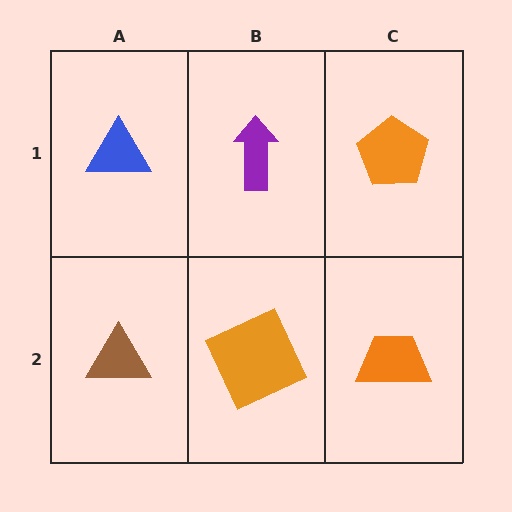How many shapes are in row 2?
3 shapes.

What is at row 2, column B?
An orange square.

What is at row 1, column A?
A blue triangle.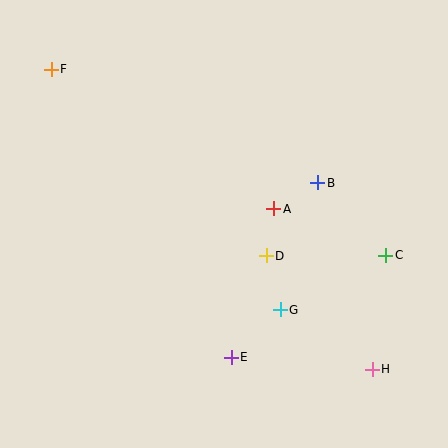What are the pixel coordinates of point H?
Point H is at (372, 369).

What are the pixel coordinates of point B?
Point B is at (318, 183).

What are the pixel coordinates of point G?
Point G is at (280, 310).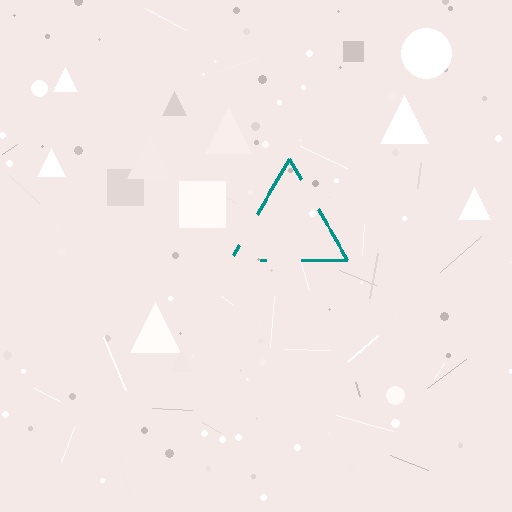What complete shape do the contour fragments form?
The contour fragments form a triangle.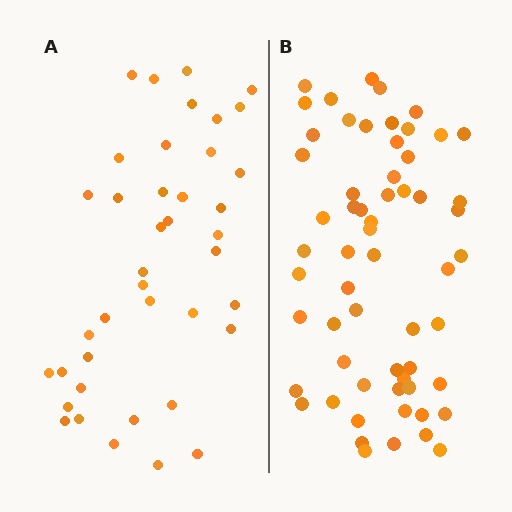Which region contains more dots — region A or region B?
Region B (the right region) has more dots.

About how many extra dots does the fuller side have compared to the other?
Region B has approximately 20 more dots than region A.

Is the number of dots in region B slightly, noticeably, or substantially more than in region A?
Region B has substantially more. The ratio is roughly 1.5 to 1.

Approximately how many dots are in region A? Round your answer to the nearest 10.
About 40 dots.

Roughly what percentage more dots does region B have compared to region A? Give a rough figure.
About 50% more.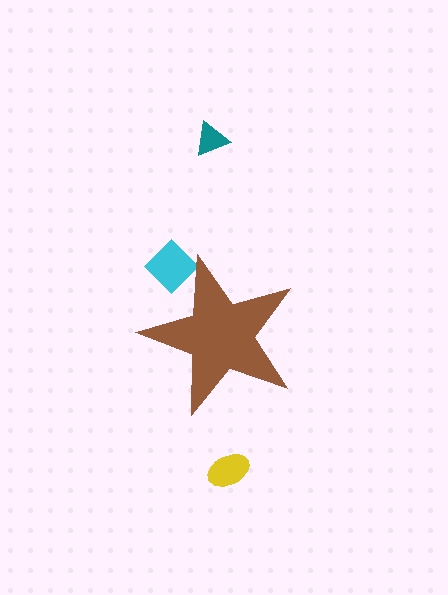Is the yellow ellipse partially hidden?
No, the yellow ellipse is fully visible.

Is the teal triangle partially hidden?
No, the teal triangle is fully visible.